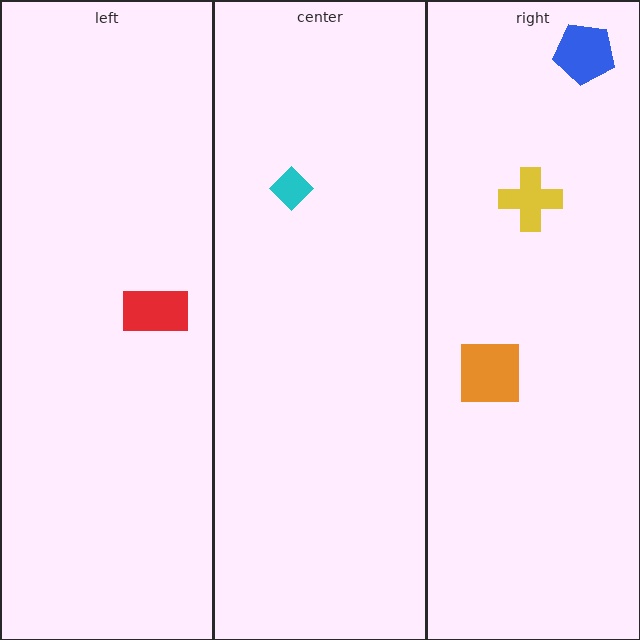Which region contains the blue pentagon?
The right region.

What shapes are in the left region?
The red rectangle.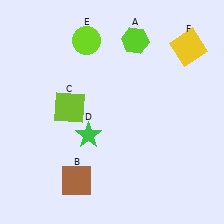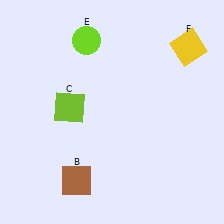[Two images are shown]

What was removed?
The green star (D), the lime hexagon (A) were removed in Image 2.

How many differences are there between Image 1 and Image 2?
There are 2 differences between the two images.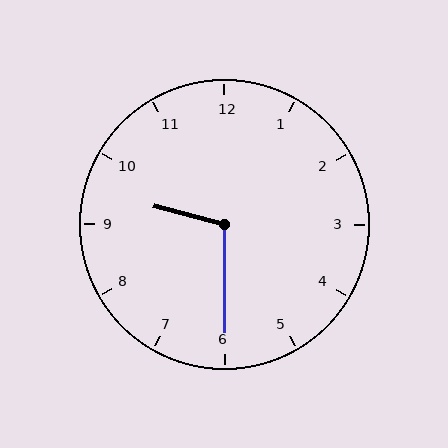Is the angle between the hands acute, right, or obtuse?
It is obtuse.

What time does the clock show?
9:30.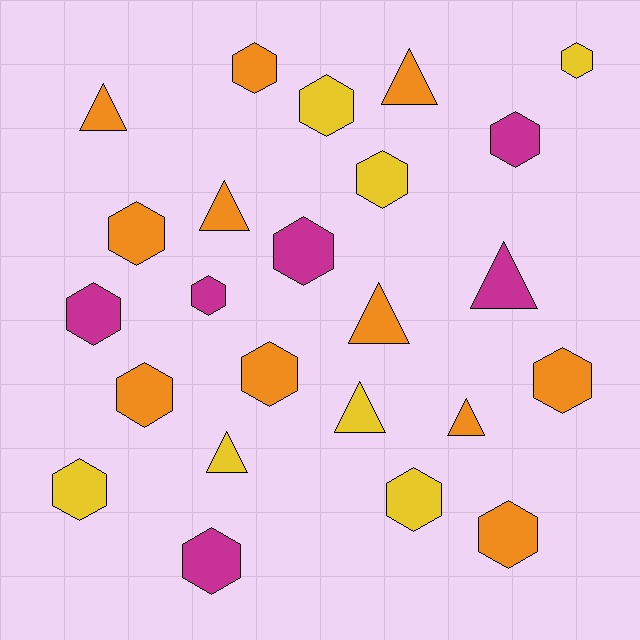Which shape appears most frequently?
Hexagon, with 16 objects.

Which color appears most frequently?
Orange, with 11 objects.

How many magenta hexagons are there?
There are 5 magenta hexagons.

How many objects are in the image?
There are 24 objects.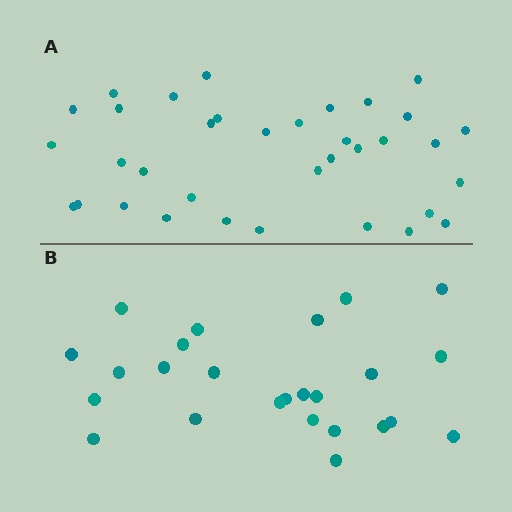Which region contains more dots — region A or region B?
Region A (the top region) has more dots.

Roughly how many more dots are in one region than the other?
Region A has roughly 10 or so more dots than region B.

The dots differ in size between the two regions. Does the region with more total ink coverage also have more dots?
No. Region B has more total ink coverage because its dots are larger, but region A actually contains more individual dots. Total area can be misleading — the number of items is what matters here.